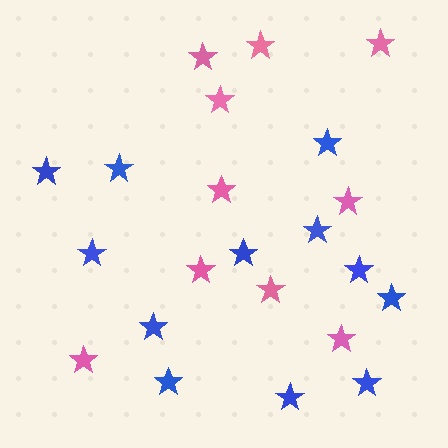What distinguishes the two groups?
There are 2 groups: one group of blue stars (12) and one group of pink stars (10).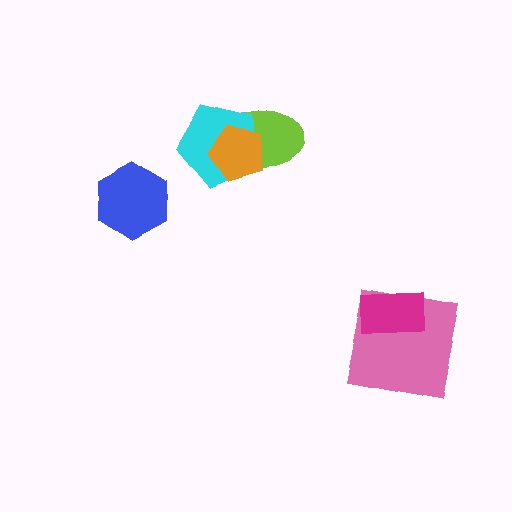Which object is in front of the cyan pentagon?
The orange pentagon is in front of the cyan pentagon.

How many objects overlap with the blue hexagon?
0 objects overlap with the blue hexagon.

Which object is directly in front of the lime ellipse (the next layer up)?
The cyan pentagon is directly in front of the lime ellipse.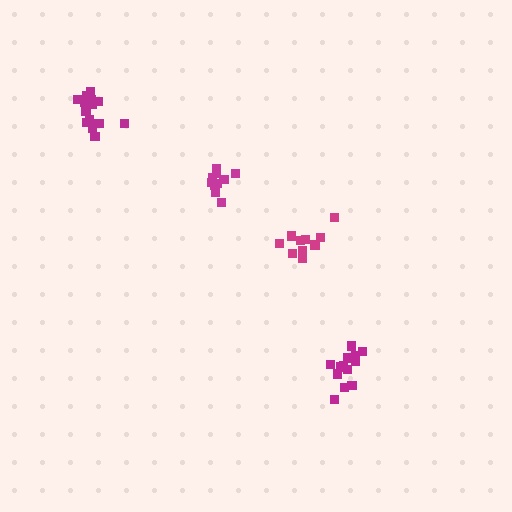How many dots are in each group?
Group 1: 15 dots, Group 2: 10 dots, Group 3: 11 dots, Group 4: 16 dots (52 total).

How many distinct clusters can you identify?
There are 4 distinct clusters.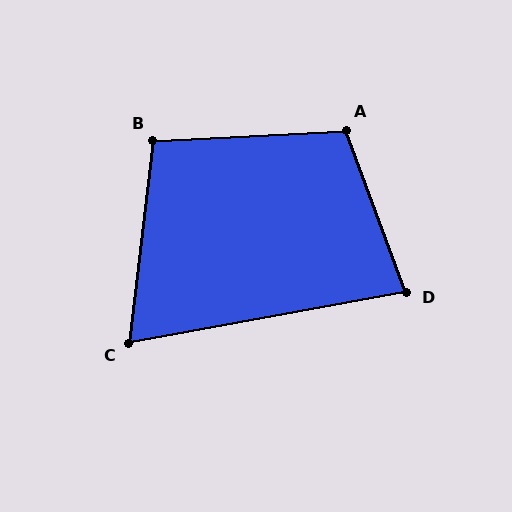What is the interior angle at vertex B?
Approximately 100 degrees (obtuse).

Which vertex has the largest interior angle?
A, at approximately 107 degrees.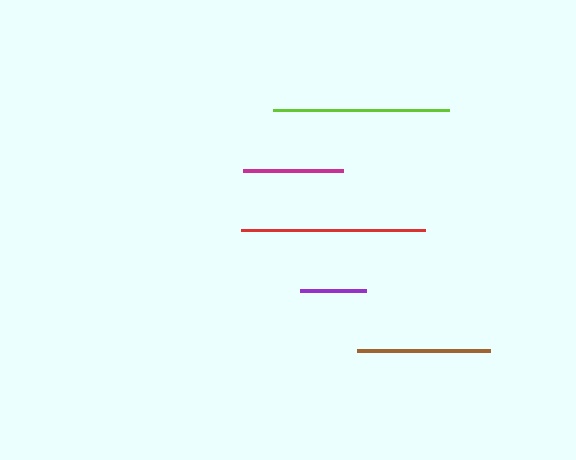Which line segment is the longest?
The red line is the longest at approximately 183 pixels.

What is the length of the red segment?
The red segment is approximately 183 pixels long.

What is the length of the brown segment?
The brown segment is approximately 133 pixels long.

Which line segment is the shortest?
The purple line is the shortest at approximately 66 pixels.